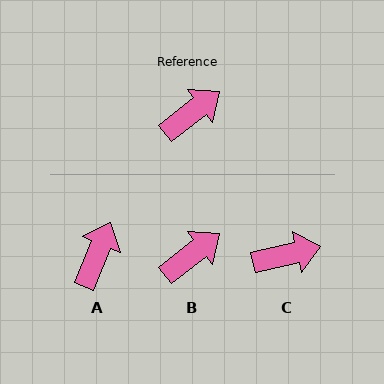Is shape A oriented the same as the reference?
No, it is off by about 29 degrees.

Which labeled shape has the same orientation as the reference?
B.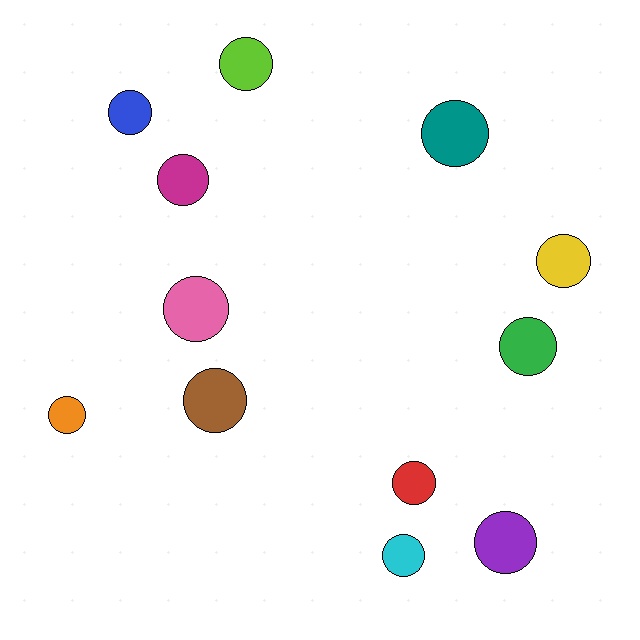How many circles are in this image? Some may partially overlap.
There are 12 circles.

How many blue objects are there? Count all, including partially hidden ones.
There is 1 blue object.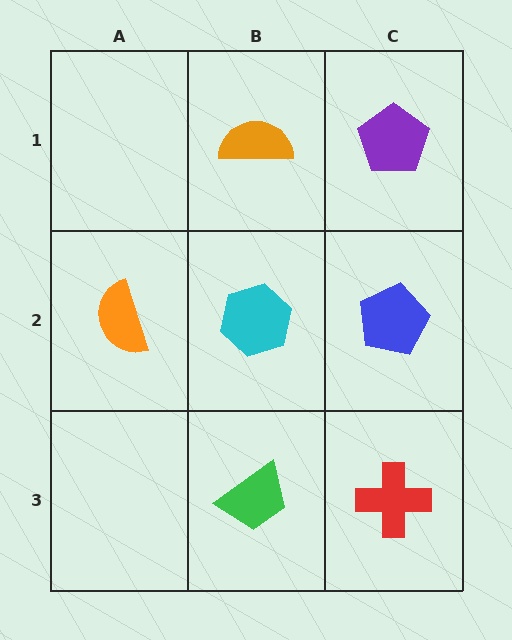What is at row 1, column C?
A purple pentagon.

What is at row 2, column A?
An orange semicircle.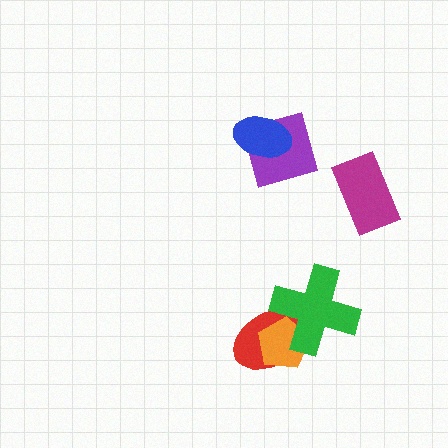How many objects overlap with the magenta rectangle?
0 objects overlap with the magenta rectangle.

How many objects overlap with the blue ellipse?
1 object overlaps with the blue ellipse.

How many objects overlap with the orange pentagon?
2 objects overlap with the orange pentagon.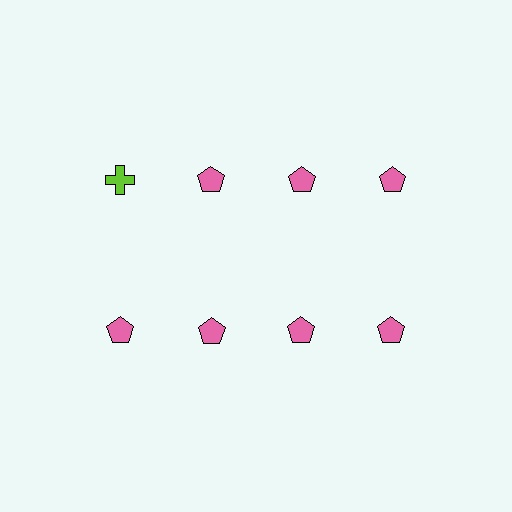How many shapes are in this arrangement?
There are 8 shapes arranged in a grid pattern.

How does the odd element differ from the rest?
It differs in both color (lime instead of pink) and shape (cross instead of pentagon).